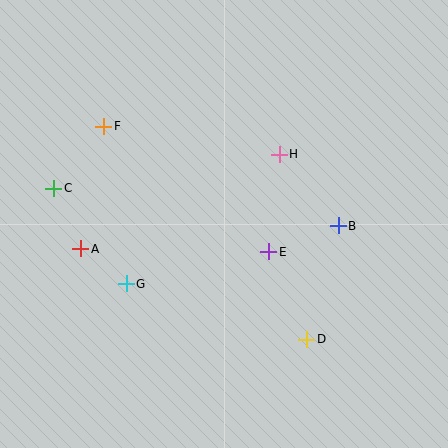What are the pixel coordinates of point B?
Point B is at (338, 226).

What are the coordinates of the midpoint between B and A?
The midpoint between B and A is at (210, 237).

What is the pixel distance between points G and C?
The distance between G and C is 120 pixels.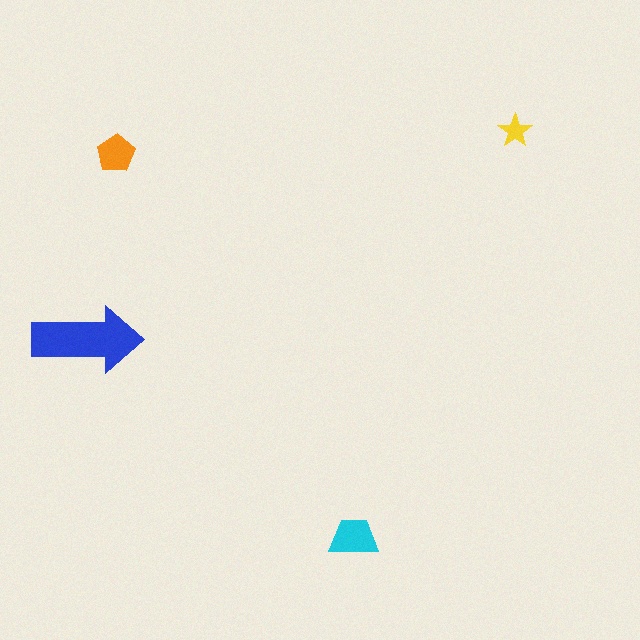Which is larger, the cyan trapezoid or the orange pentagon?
The cyan trapezoid.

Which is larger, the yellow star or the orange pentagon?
The orange pentagon.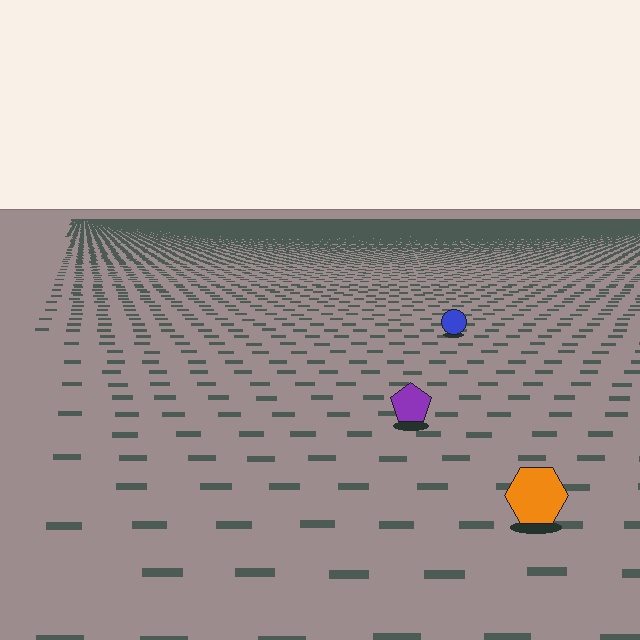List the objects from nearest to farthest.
From nearest to farthest: the orange hexagon, the purple pentagon, the blue circle.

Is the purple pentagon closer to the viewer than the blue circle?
Yes. The purple pentagon is closer — you can tell from the texture gradient: the ground texture is coarser near it.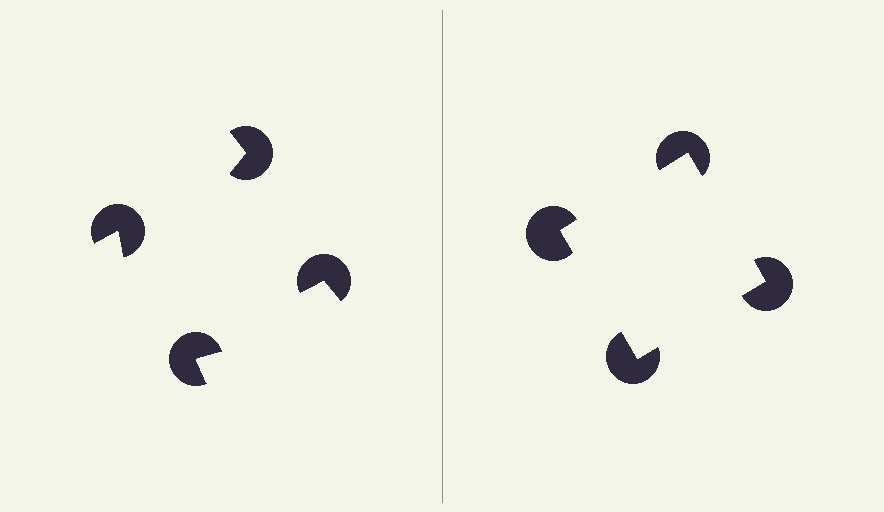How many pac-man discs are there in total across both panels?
8 — 4 on each side.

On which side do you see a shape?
An illusory square appears on the right side. On the left side the wedge cuts are rotated, so no coherent shape forms.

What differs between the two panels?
The pac-man discs are positioned identically on both sides; only the wedge orientations differ. On the right they align to a square; on the left they are misaligned.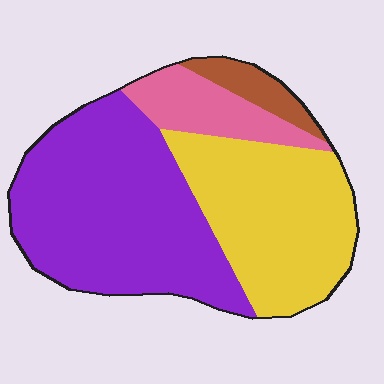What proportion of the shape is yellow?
Yellow takes up about one third (1/3) of the shape.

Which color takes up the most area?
Purple, at roughly 50%.